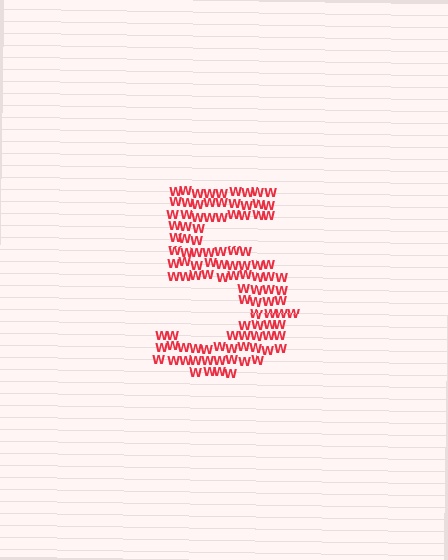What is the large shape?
The large shape is the digit 5.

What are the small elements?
The small elements are letter W's.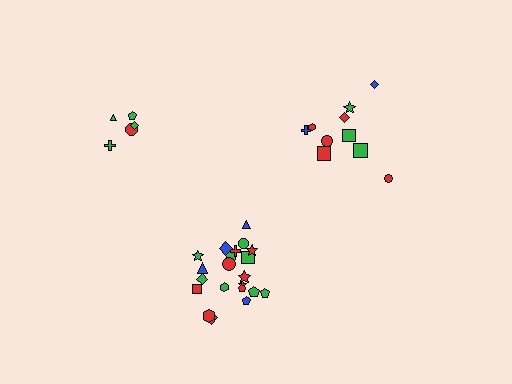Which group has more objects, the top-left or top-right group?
The top-right group.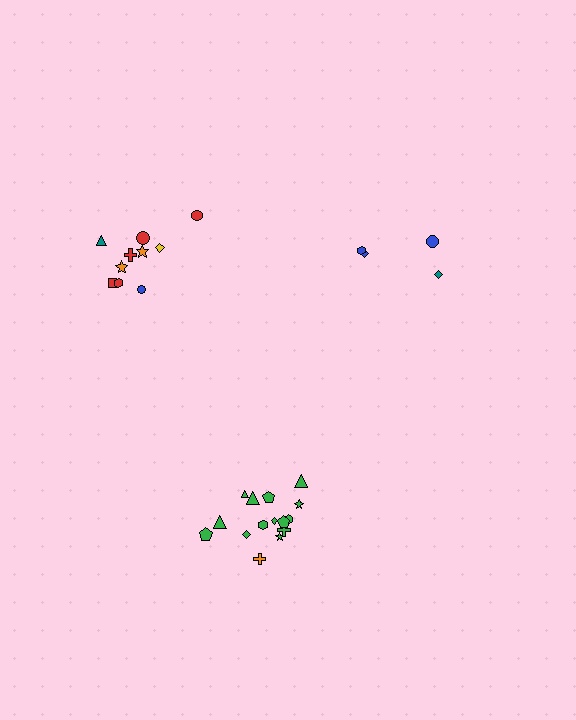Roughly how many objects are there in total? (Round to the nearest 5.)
Roughly 30 objects in total.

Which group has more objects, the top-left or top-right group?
The top-left group.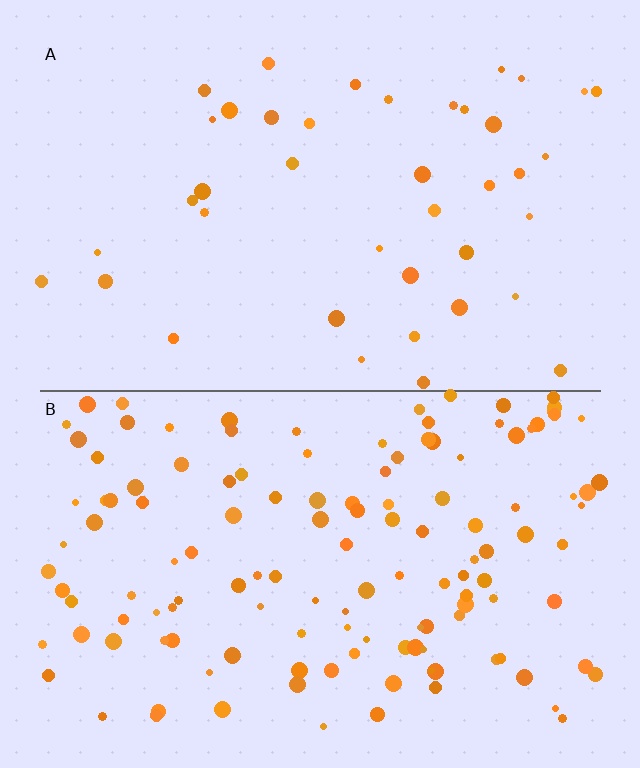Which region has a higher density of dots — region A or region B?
B (the bottom).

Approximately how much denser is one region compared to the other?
Approximately 3.3× — region B over region A.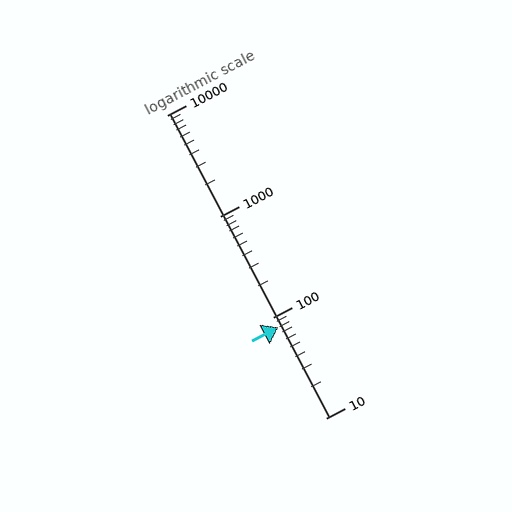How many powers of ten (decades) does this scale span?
The scale spans 3 decades, from 10 to 10000.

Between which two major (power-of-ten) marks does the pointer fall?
The pointer is between 10 and 100.